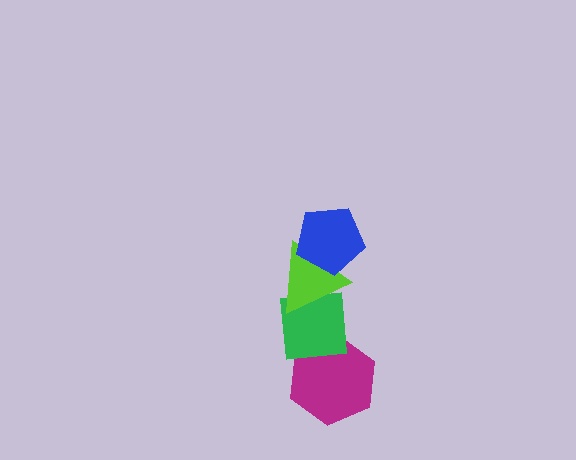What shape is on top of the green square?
The lime triangle is on top of the green square.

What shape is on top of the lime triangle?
The blue pentagon is on top of the lime triangle.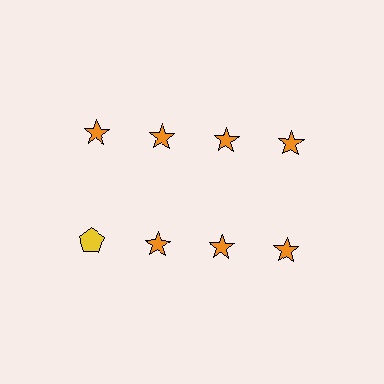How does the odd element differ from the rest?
It differs in both color (yellow instead of orange) and shape (pentagon instead of star).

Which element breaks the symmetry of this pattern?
The yellow pentagon in the second row, leftmost column breaks the symmetry. All other shapes are orange stars.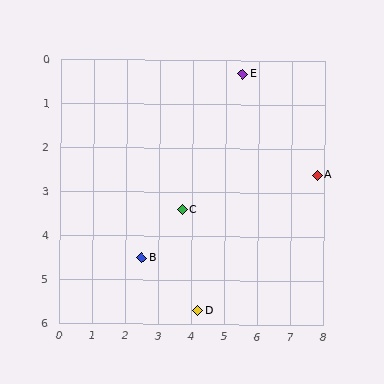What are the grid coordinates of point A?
Point A is at approximately (7.8, 2.6).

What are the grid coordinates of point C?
Point C is at approximately (3.7, 3.4).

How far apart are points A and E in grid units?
Points A and E are about 3.3 grid units apart.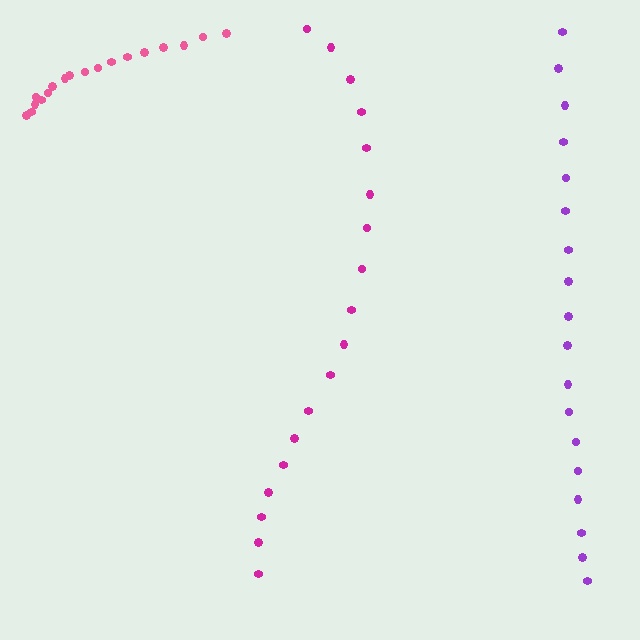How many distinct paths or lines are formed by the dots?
There are 3 distinct paths.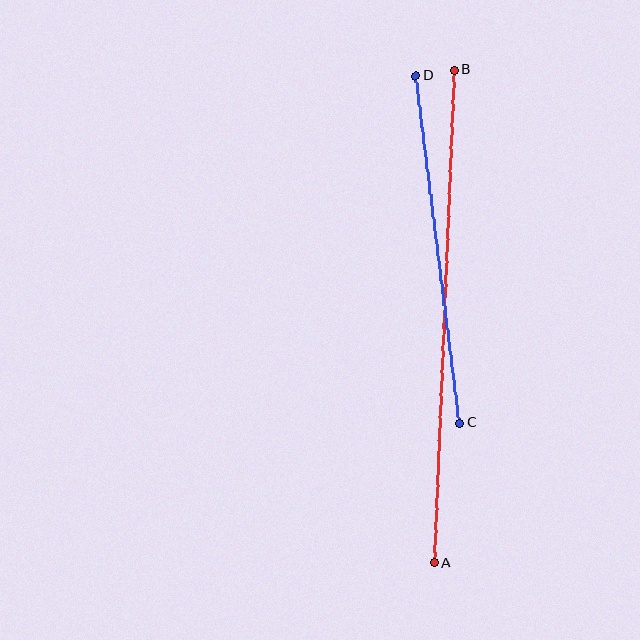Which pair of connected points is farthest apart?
Points A and B are farthest apart.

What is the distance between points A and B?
The distance is approximately 493 pixels.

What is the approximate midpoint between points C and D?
The midpoint is at approximately (438, 249) pixels.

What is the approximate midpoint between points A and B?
The midpoint is at approximately (444, 317) pixels.